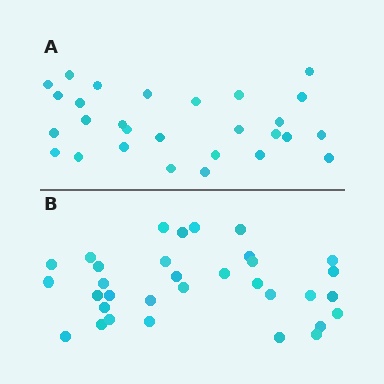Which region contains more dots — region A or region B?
Region B (the bottom region) has more dots.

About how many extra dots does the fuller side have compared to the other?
Region B has about 5 more dots than region A.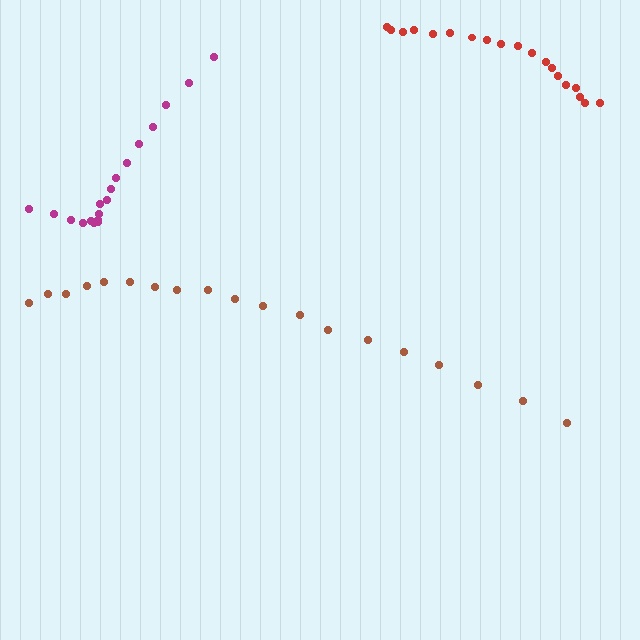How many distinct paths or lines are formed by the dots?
There are 3 distinct paths.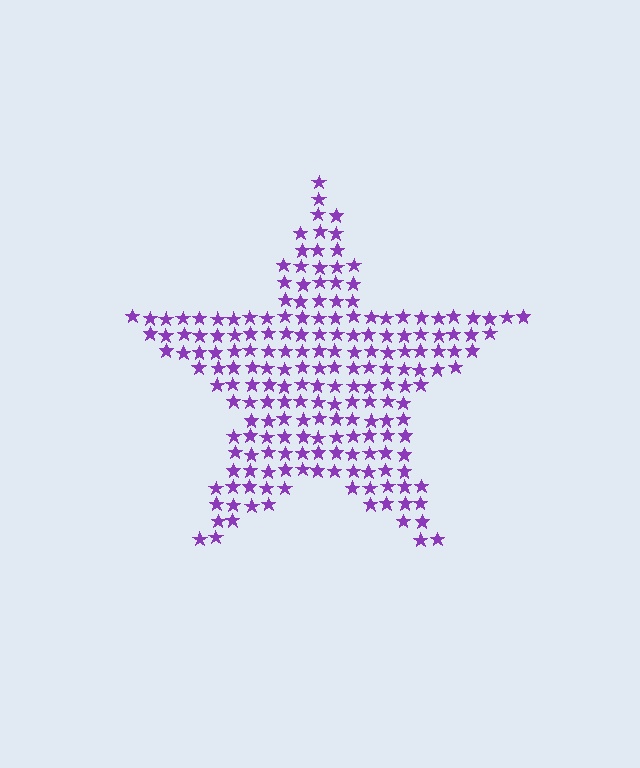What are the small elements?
The small elements are stars.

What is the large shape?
The large shape is a star.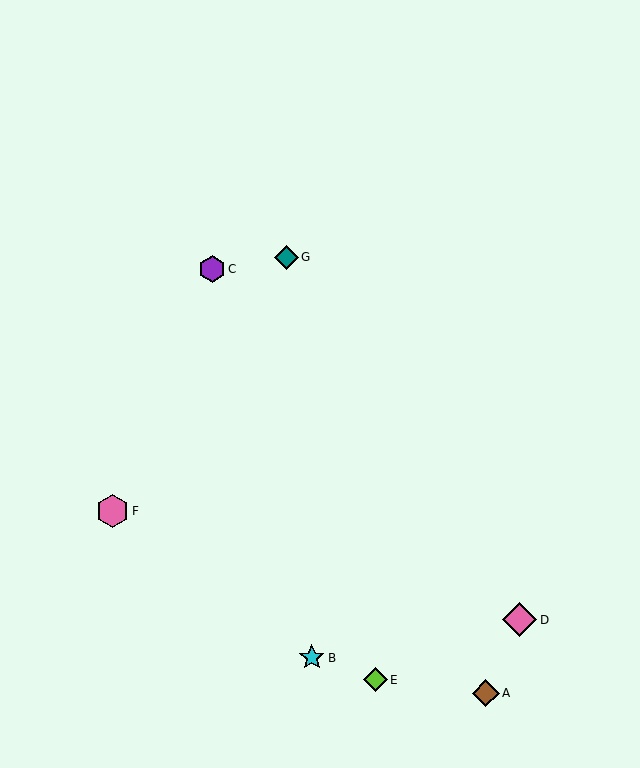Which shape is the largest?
The pink diamond (labeled D) is the largest.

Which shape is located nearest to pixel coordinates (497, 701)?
The brown diamond (labeled A) at (486, 693) is nearest to that location.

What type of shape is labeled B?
Shape B is a cyan star.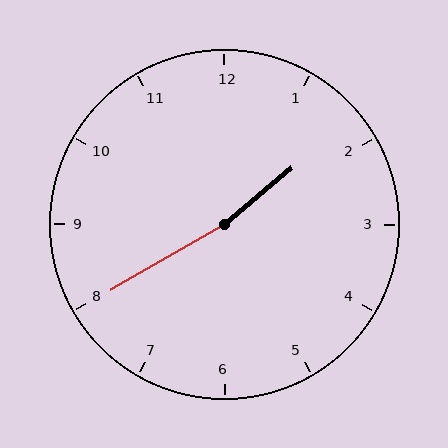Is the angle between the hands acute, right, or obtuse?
It is obtuse.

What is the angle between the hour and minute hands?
Approximately 170 degrees.